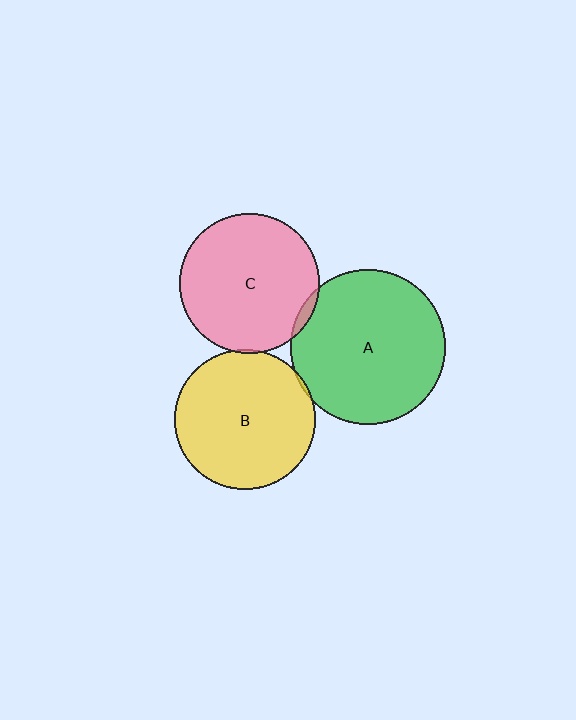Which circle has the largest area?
Circle A (green).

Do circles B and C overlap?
Yes.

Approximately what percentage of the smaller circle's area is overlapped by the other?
Approximately 5%.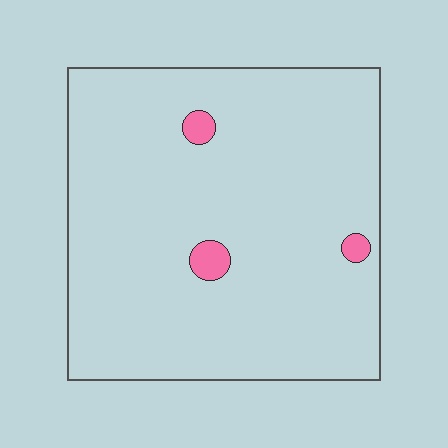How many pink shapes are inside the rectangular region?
3.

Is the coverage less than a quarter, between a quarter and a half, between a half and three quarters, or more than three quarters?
Less than a quarter.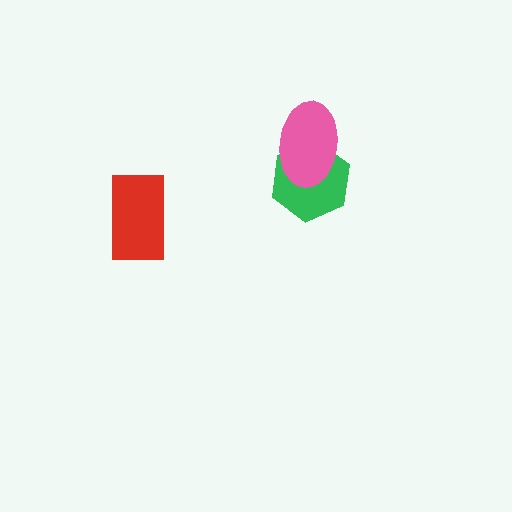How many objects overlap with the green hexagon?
1 object overlaps with the green hexagon.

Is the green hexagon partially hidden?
Yes, it is partially covered by another shape.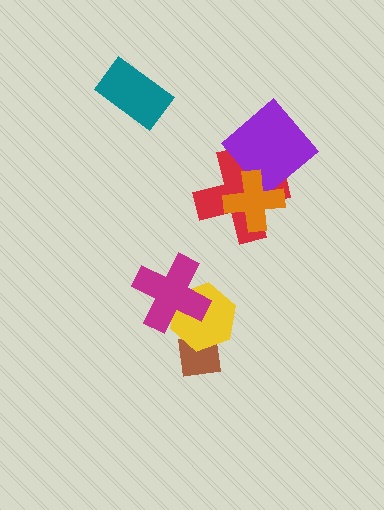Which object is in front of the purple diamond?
The orange cross is in front of the purple diamond.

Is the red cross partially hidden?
Yes, it is partially covered by another shape.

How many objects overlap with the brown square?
1 object overlaps with the brown square.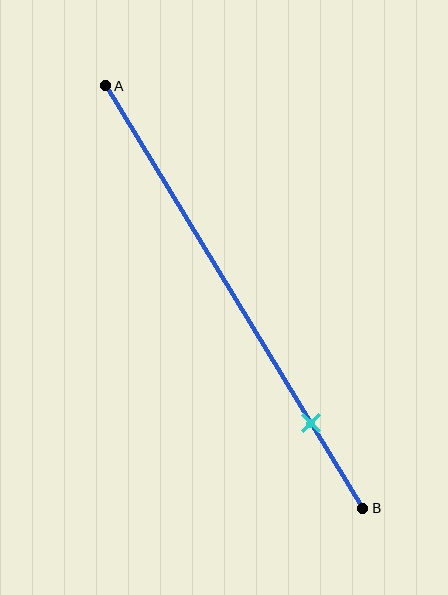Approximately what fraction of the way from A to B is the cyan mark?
The cyan mark is approximately 80% of the way from A to B.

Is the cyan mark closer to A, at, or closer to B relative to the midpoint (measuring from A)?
The cyan mark is closer to point B than the midpoint of segment AB.